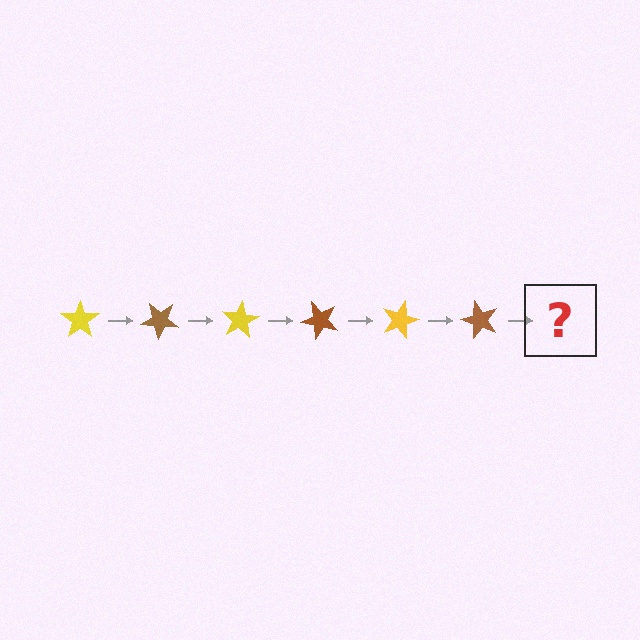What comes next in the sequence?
The next element should be a yellow star, rotated 240 degrees from the start.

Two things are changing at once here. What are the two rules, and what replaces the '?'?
The two rules are that it rotates 40 degrees each step and the color cycles through yellow and brown. The '?' should be a yellow star, rotated 240 degrees from the start.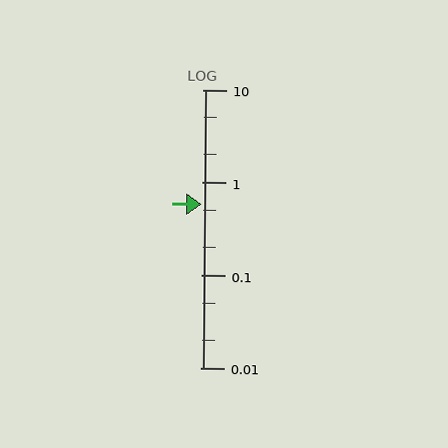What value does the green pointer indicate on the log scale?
The pointer indicates approximately 0.58.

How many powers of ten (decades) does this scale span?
The scale spans 3 decades, from 0.01 to 10.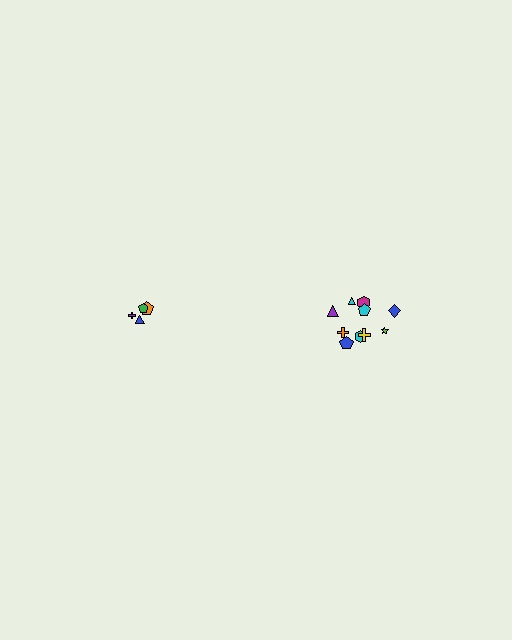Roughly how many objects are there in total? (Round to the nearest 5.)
Roughly 15 objects in total.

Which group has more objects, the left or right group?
The right group.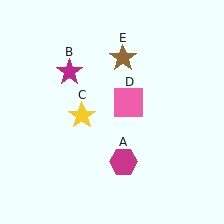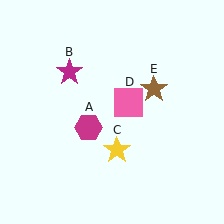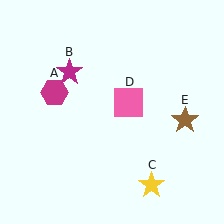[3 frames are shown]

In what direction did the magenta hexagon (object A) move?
The magenta hexagon (object A) moved up and to the left.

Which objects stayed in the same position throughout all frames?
Magenta star (object B) and pink square (object D) remained stationary.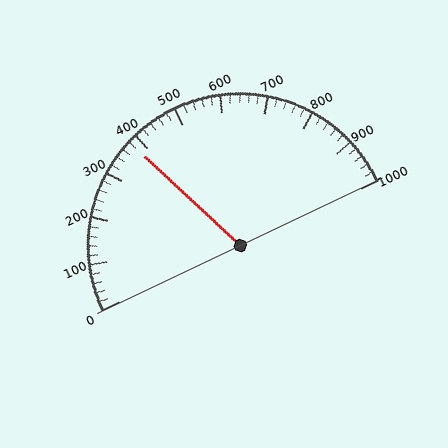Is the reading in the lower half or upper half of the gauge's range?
The reading is in the lower half of the range (0 to 1000).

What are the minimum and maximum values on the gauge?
The gauge ranges from 0 to 1000.